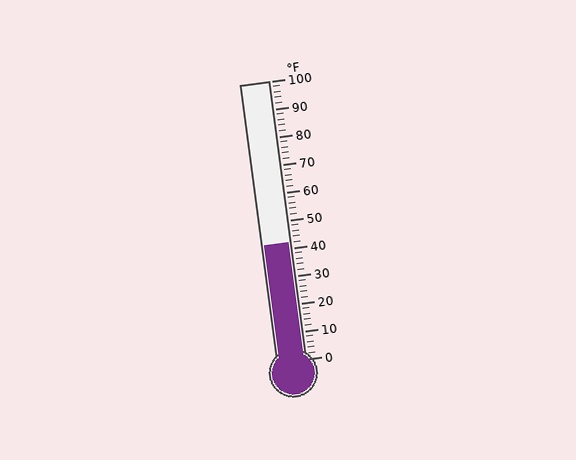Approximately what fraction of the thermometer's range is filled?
The thermometer is filled to approximately 40% of its range.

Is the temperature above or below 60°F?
The temperature is below 60°F.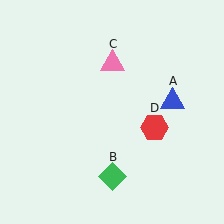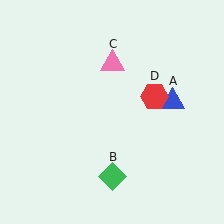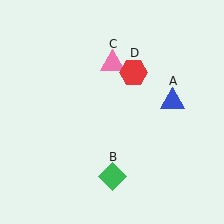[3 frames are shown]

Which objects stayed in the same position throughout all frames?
Blue triangle (object A) and green diamond (object B) and pink triangle (object C) remained stationary.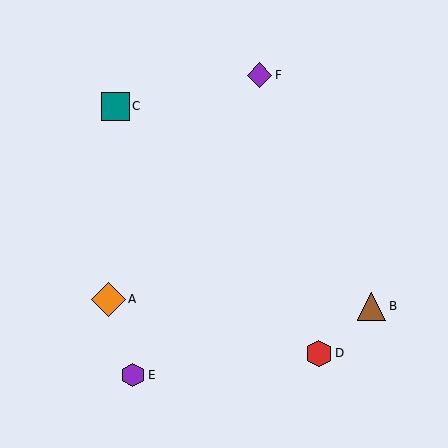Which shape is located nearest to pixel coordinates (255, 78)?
The purple diamond (labeled F) at (259, 75) is nearest to that location.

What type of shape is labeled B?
Shape B is a brown triangle.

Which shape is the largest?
The orange diamond (labeled A) is the largest.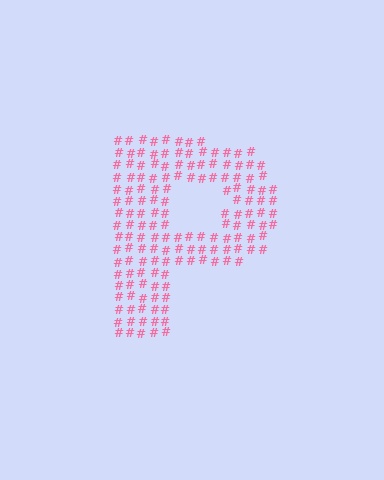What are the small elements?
The small elements are hash symbols.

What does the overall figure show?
The overall figure shows the letter P.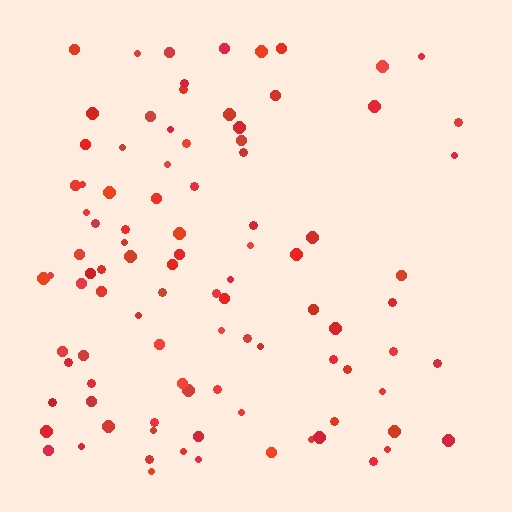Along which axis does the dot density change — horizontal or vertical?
Horizontal.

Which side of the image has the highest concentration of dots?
The left.